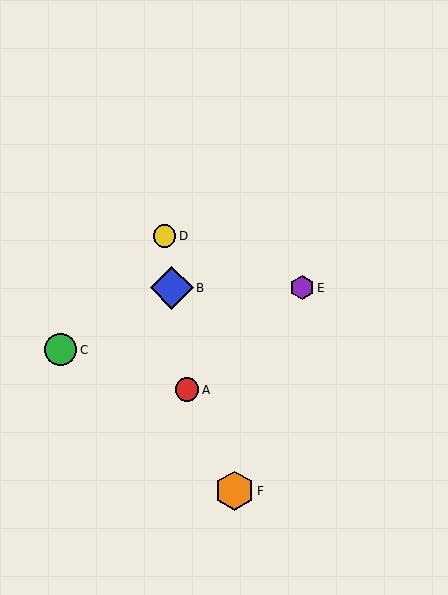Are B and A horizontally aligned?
No, B is at y≈288 and A is at y≈390.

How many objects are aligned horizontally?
2 objects (B, E) are aligned horizontally.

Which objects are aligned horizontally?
Objects B, E are aligned horizontally.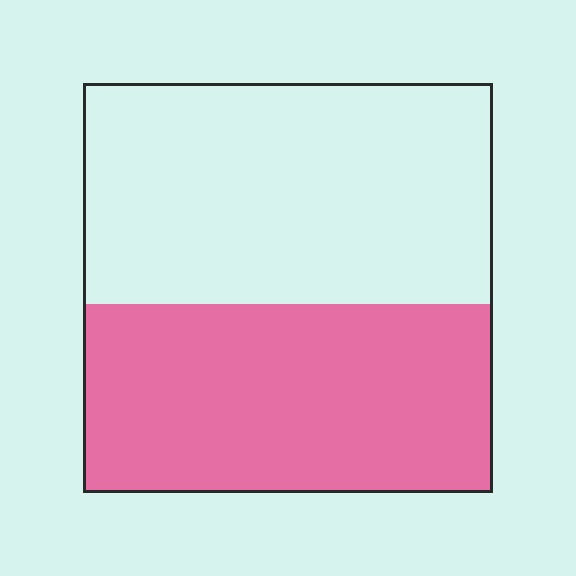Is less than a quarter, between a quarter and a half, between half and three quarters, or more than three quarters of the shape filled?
Between a quarter and a half.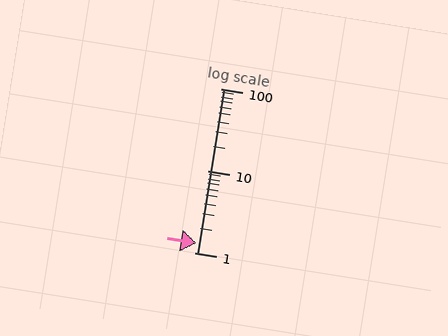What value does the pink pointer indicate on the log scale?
The pointer indicates approximately 1.3.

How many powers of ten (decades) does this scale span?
The scale spans 2 decades, from 1 to 100.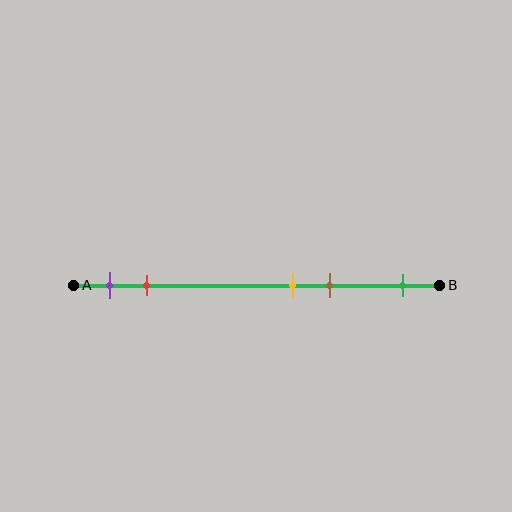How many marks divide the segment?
There are 5 marks dividing the segment.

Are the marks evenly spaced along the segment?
No, the marks are not evenly spaced.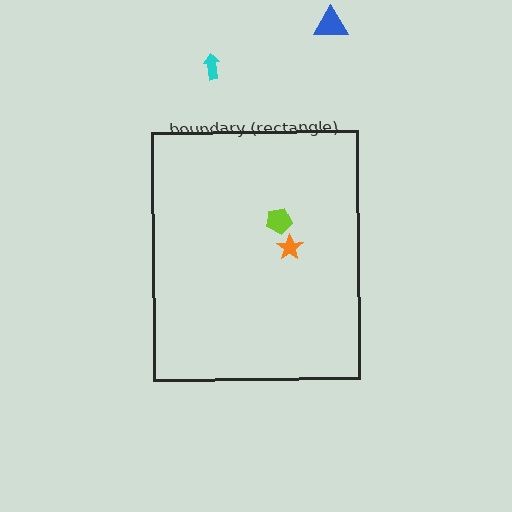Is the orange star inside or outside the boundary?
Inside.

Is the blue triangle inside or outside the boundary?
Outside.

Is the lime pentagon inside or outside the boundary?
Inside.